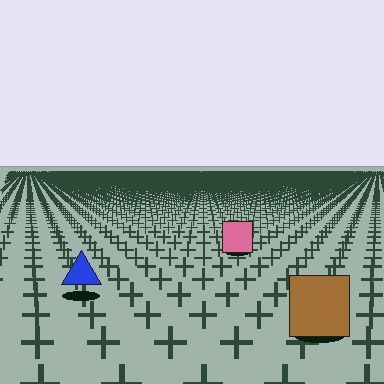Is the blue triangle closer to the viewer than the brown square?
No. The brown square is closer — you can tell from the texture gradient: the ground texture is coarser near it.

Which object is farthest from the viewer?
The pink square is farthest from the viewer. It appears smaller and the ground texture around it is denser.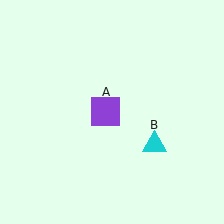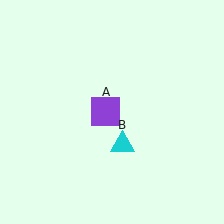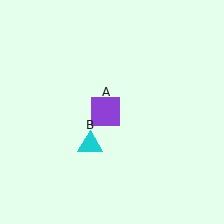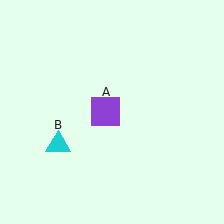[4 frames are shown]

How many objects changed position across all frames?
1 object changed position: cyan triangle (object B).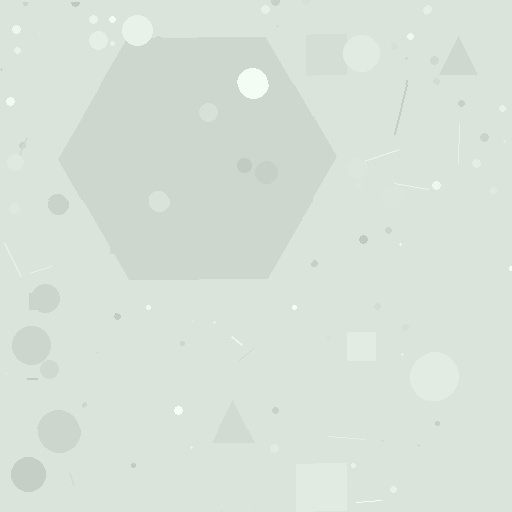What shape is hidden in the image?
A hexagon is hidden in the image.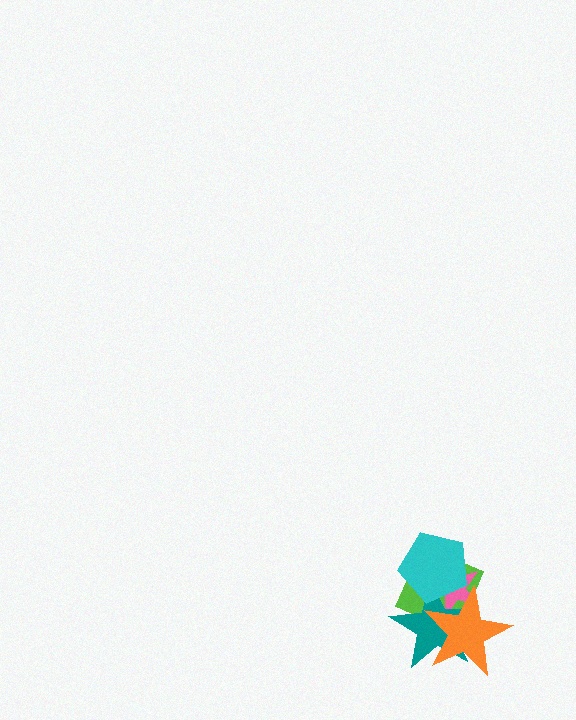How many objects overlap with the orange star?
4 objects overlap with the orange star.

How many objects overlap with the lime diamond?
4 objects overlap with the lime diamond.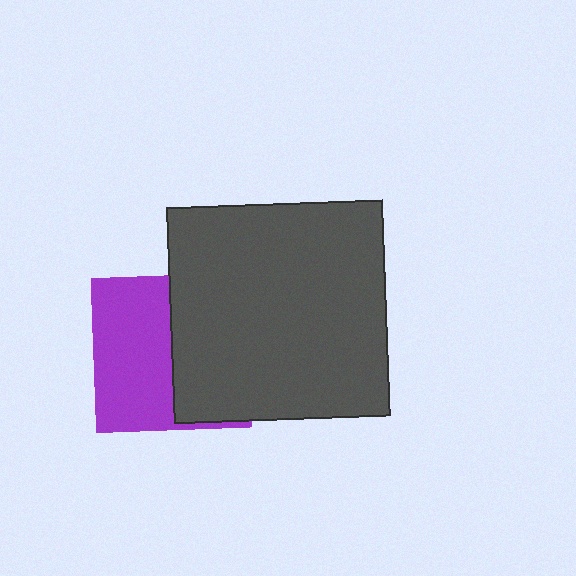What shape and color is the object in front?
The object in front is a dark gray square.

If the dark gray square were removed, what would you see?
You would see the complete purple square.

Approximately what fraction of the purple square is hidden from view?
Roughly 48% of the purple square is hidden behind the dark gray square.